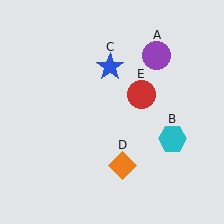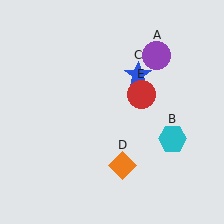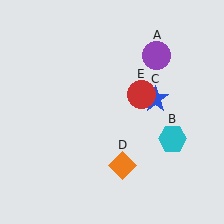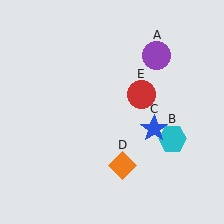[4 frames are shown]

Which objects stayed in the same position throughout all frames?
Purple circle (object A) and cyan hexagon (object B) and orange diamond (object D) and red circle (object E) remained stationary.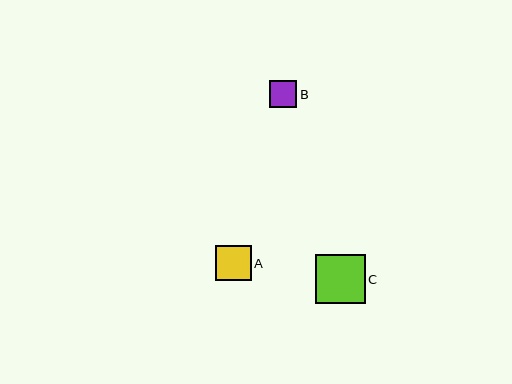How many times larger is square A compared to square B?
Square A is approximately 1.3 times the size of square B.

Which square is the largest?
Square C is the largest with a size of approximately 49 pixels.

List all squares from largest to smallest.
From largest to smallest: C, A, B.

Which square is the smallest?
Square B is the smallest with a size of approximately 28 pixels.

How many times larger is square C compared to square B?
Square C is approximately 1.8 times the size of square B.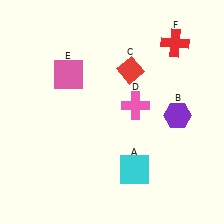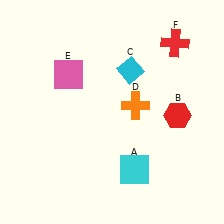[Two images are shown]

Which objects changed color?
B changed from purple to red. C changed from red to cyan. D changed from pink to orange.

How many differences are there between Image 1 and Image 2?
There are 3 differences between the two images.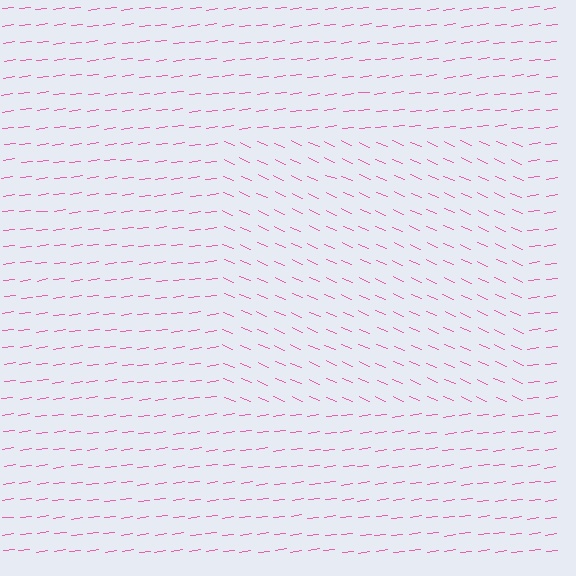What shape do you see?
I see a rectangle.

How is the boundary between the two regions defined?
The boundary is defined purely by a change in line orientation (approximately 31 degrees difference). All lines are the same color and thickness.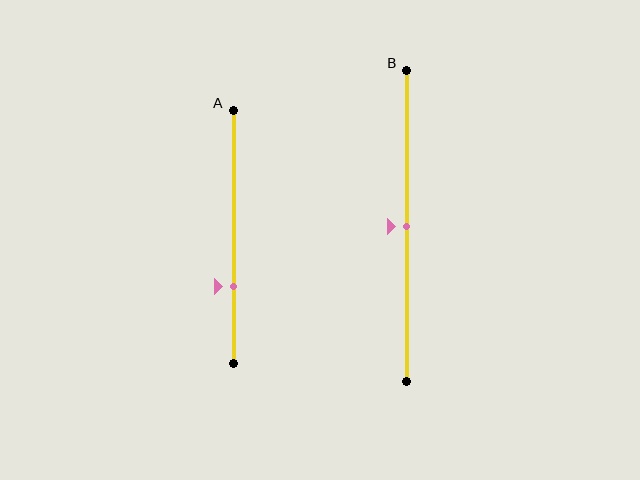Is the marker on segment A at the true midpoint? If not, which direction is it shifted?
No, the marker on segment A is shifted downward by about 20% of the segment length.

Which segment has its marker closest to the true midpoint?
Segment B has its marker closest to the true midpoint.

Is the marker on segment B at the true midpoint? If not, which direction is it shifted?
Yes, the marker on segment B is at the true midpoint.